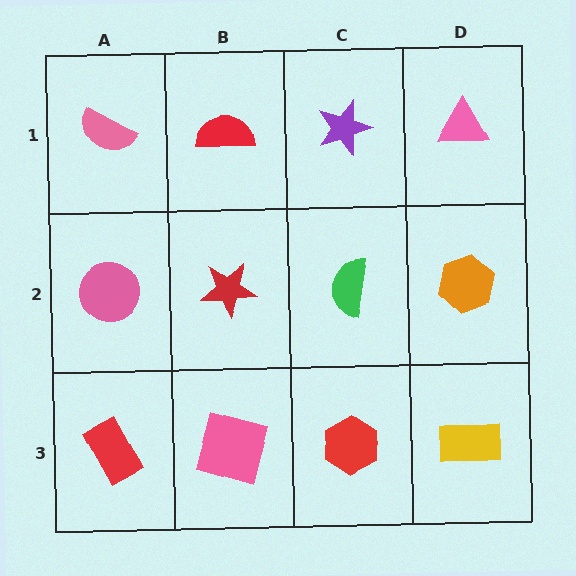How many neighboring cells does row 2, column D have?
3.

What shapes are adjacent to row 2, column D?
A pink triangle (row 1, column D), a yellow rectangle (row 3, column D), a green semicircle (row 2, column C).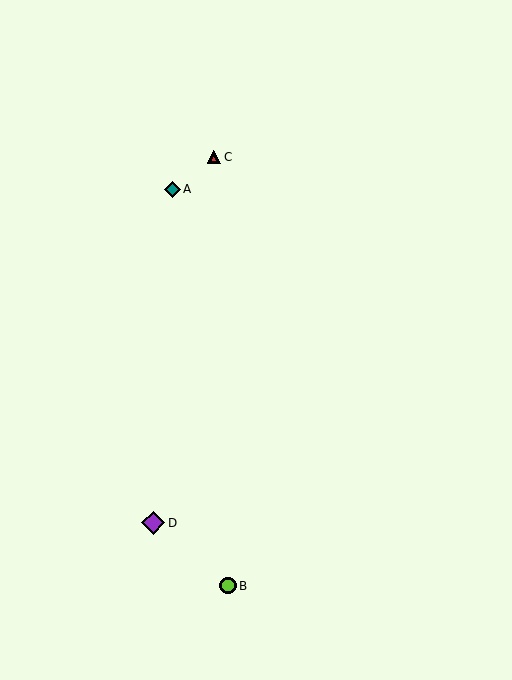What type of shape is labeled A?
Shape A is a teal diamond.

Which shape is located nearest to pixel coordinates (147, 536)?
The purple diamond (labeled D) at (153, 523) is nearest to that location.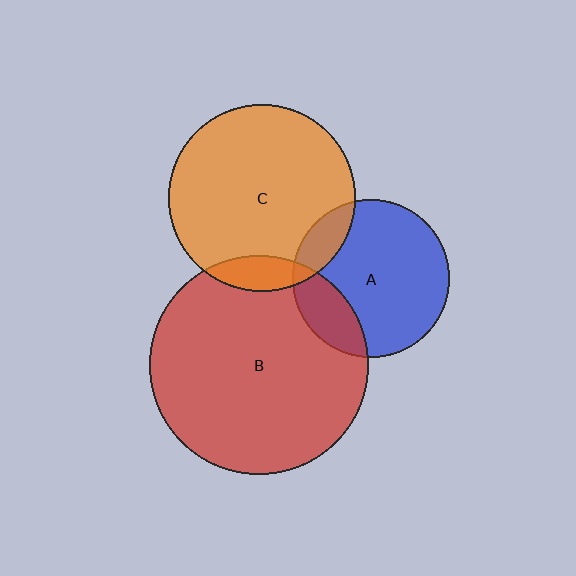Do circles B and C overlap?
Yes.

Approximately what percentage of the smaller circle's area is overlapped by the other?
Approximately 10%.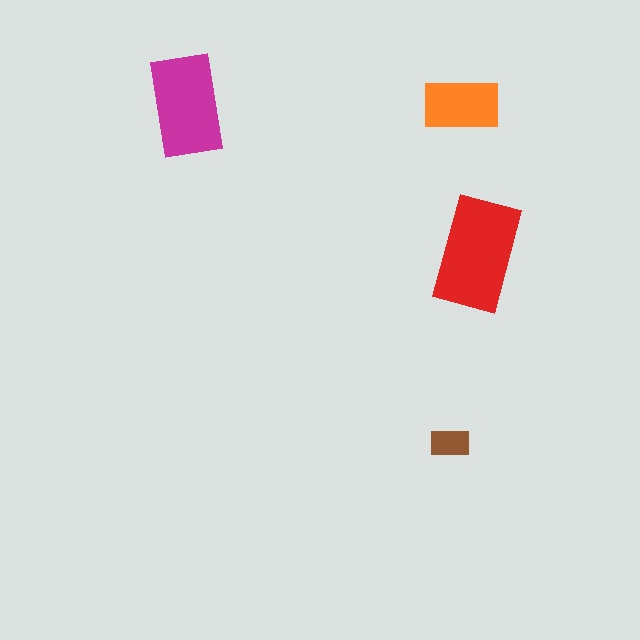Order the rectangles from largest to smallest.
the red one, the magenta one, the orange one, the brown one.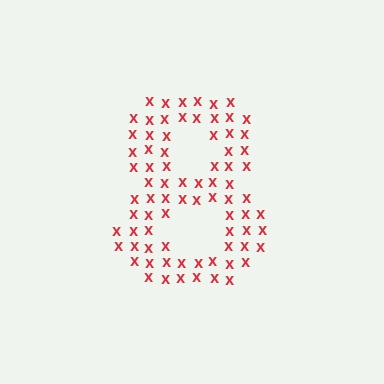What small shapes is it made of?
It is made of small letter X's.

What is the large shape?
The large shape is the digit 8.